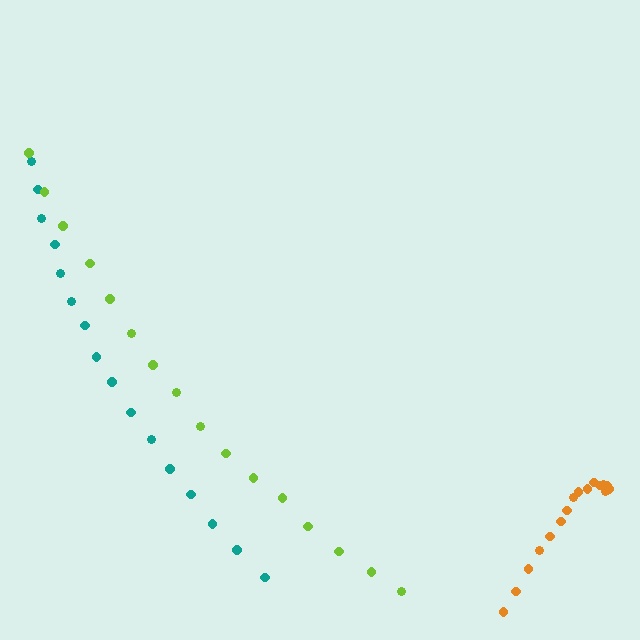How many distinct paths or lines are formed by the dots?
There are 3 distinct paths.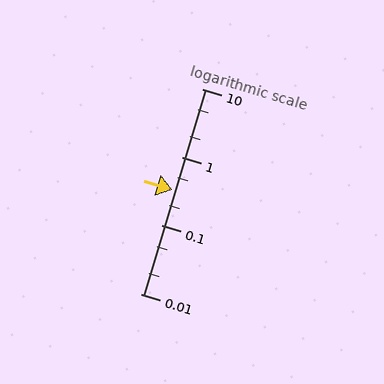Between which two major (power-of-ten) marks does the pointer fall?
The pointer is between 0.1 and 1.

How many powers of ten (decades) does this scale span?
The scale spans 3 decades, from 0.01 to 10.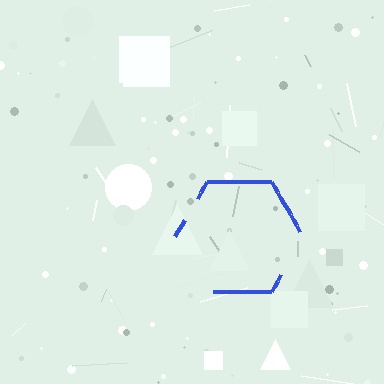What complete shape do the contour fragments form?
The contour fragments form a hexagon.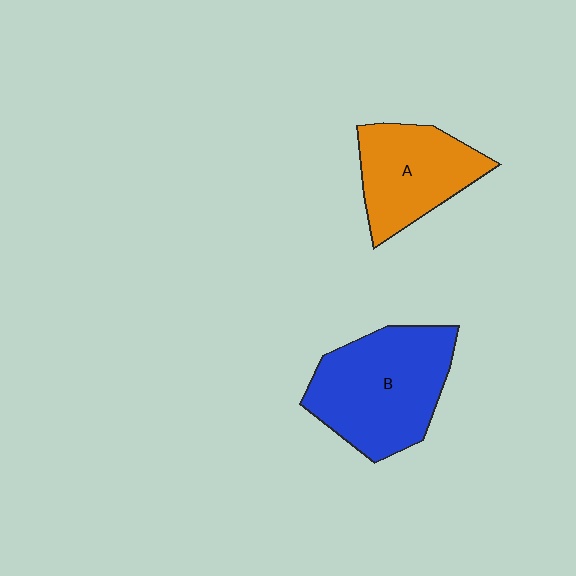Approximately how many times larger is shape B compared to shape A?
Approximately 1.4 times.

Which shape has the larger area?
Shape B (blue).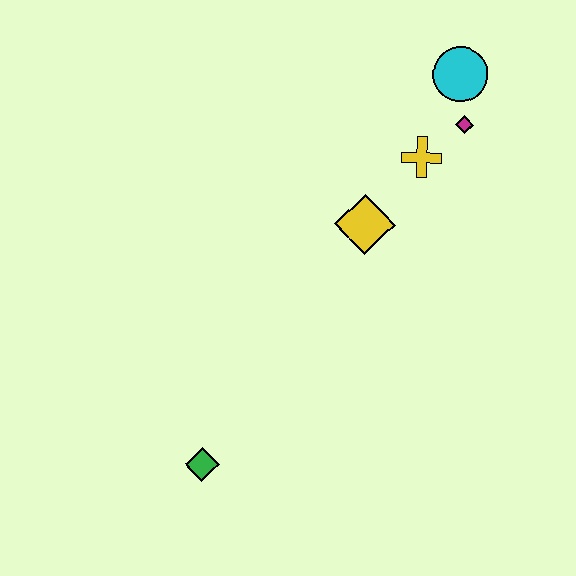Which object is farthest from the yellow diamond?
The green diamond is farthest from the yellow diamond.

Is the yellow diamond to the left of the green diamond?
No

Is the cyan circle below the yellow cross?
No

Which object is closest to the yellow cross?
The magenta diamond is closest to the yellow cross.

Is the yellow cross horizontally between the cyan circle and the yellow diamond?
Yes